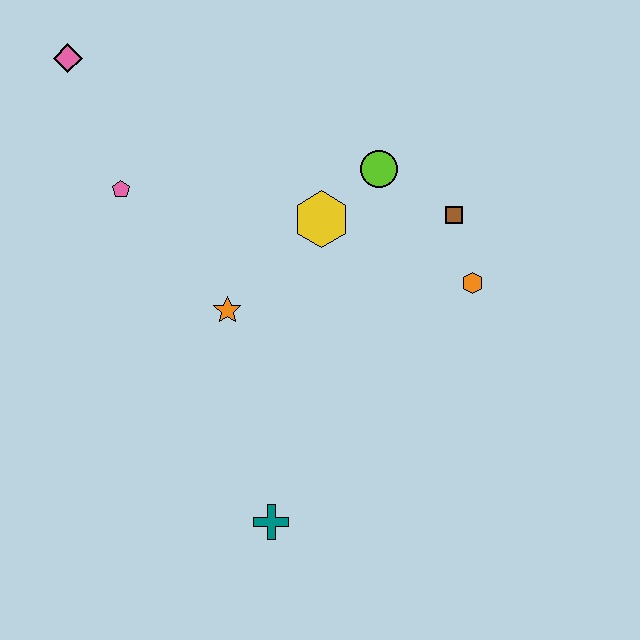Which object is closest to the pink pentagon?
The pink diamond is closest to the pink pentagon.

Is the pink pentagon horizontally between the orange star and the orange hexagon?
No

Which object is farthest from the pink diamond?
The teal cross is farthest from the pink diamond.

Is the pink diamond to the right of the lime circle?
No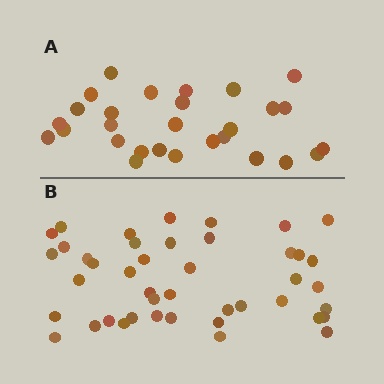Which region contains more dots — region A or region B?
Region B (the bottom region) has more dots.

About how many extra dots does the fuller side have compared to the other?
Region B has approximately 15 more dots than region A.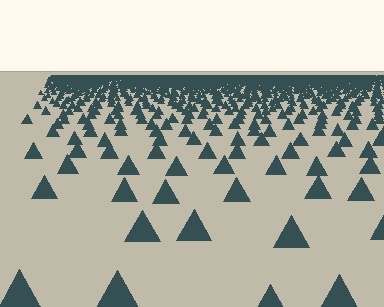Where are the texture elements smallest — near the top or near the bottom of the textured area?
Near the top.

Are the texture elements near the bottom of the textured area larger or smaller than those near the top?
Larger. Near the bottom, elements are closer to the viewer and appear at a bigger on-screen size.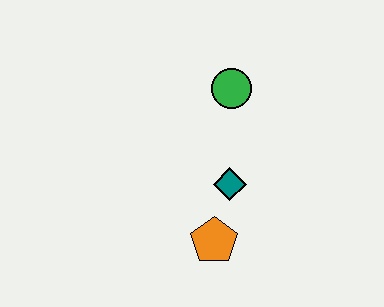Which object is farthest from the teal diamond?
The green circle is farthest from the teal diamond.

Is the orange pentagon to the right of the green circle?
No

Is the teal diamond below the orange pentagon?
No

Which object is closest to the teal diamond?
The orange pentagon is closest to the teal diamond.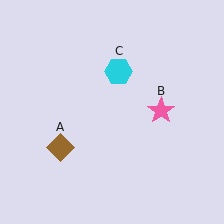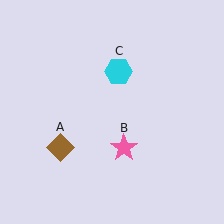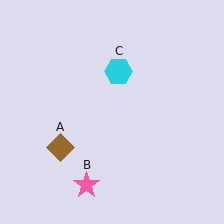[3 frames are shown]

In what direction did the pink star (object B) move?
The pink star (object B) moved down and to the left.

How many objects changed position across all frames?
1 object changed position: pink star (object B).